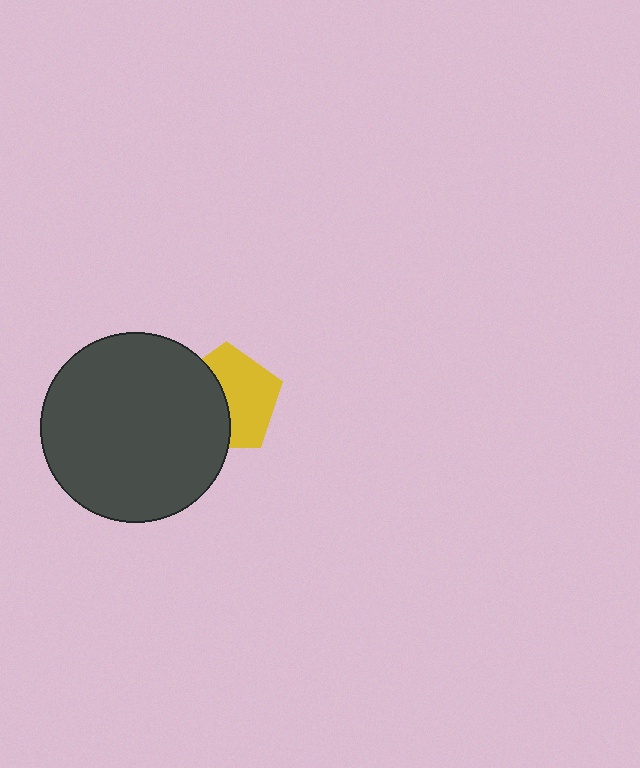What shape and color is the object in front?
The object in front is a dark gray circle.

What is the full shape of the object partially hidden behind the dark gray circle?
The partially hidden object is a yellow pentagon.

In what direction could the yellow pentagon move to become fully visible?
The yellow pentagon could move right. That would shift it out from behind the dark gray circle entirely.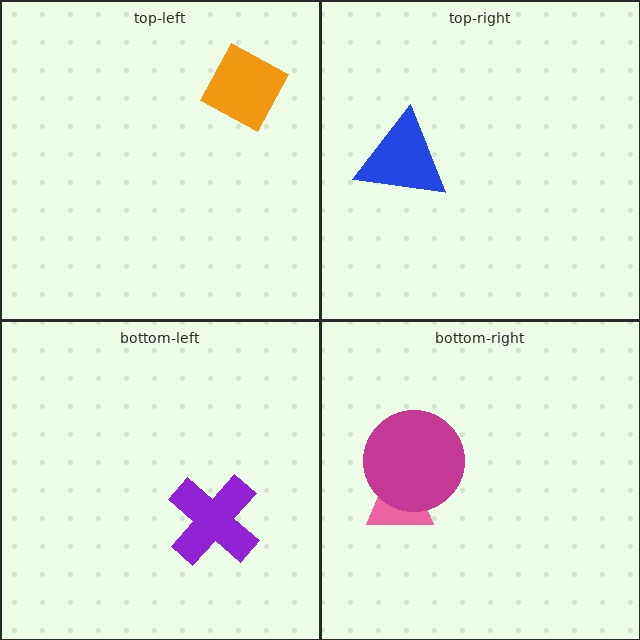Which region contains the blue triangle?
The top-right region.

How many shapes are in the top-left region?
1.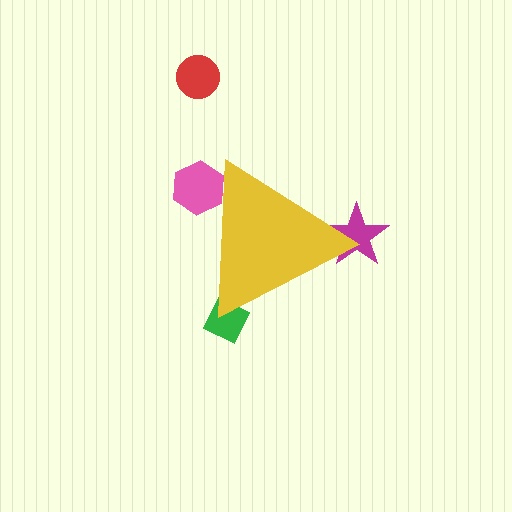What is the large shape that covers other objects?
A yellow triangle.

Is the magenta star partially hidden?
Yes, the magenta star is partially hidden behind the yellow triangle.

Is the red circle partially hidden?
No, the red circle is fully visible.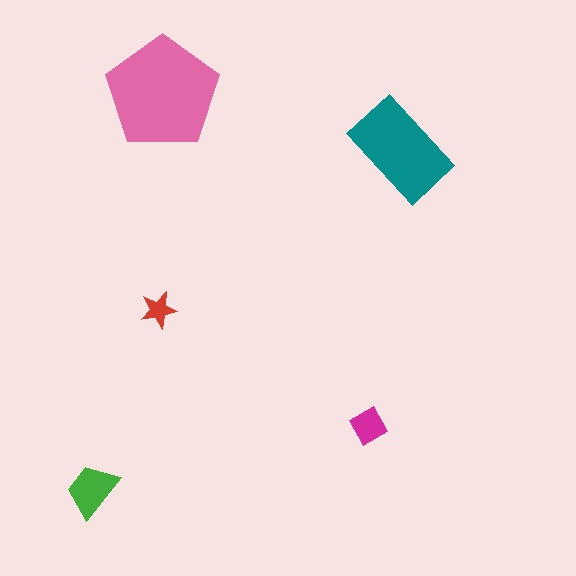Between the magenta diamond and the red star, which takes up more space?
The magenta diamond.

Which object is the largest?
The pink pentagon.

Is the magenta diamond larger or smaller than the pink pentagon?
Smaller.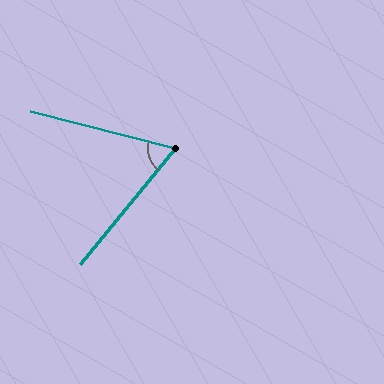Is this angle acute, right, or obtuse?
It is acute.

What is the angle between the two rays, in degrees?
Approximately 65 degrees.